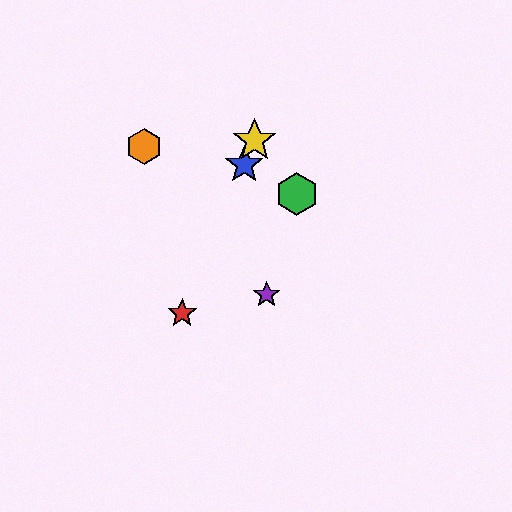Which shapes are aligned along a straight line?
The red star, the blue star, the yellow star are aligned along a straight line.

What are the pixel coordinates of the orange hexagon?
The orange hexagon is at (144, 147).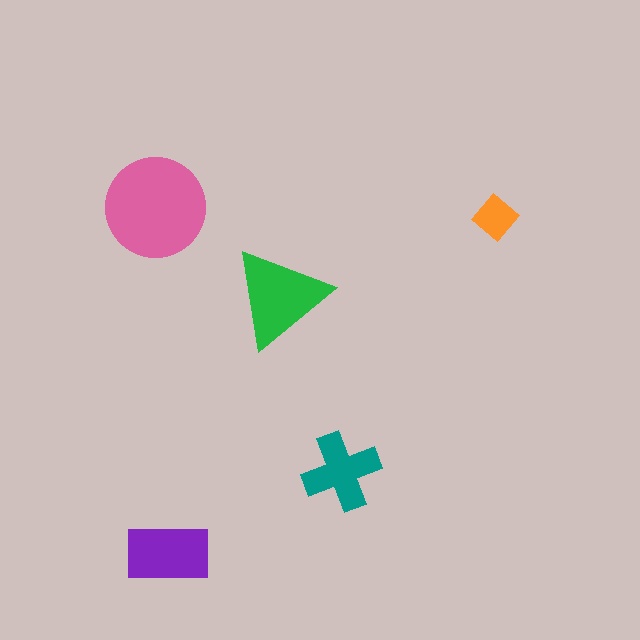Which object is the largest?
The pink circle.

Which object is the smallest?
The orange diamond.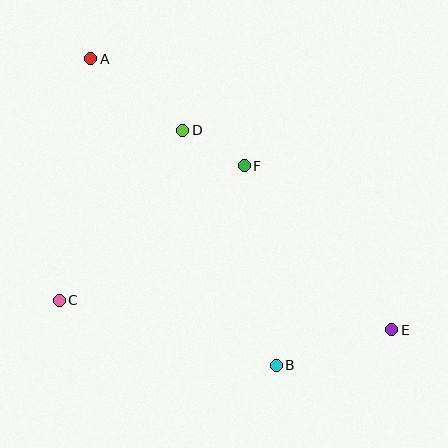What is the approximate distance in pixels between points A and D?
The distance between A and D is approximately 116 pixels.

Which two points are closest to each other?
Points D and F are closest to each other.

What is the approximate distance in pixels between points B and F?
The distance between B and F is approximately 202 pixels.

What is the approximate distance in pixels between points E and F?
The distance between E and F is approximately 221 pixels.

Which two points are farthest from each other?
Points A and E are farthest from each other.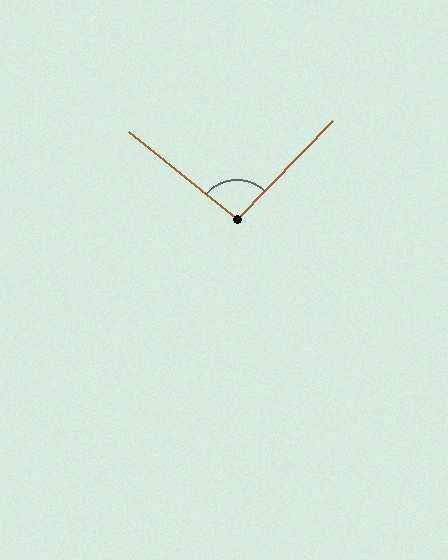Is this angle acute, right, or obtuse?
It is obtuse.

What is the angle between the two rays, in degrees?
Approximately 95 degrees.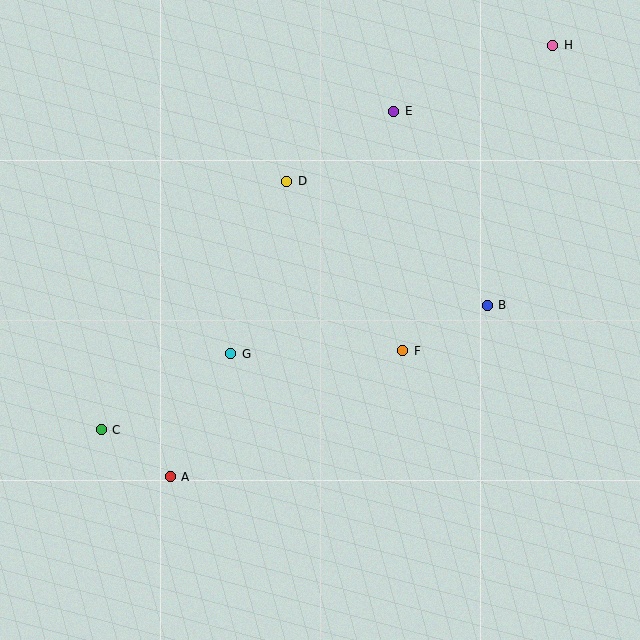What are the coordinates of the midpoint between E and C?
The midpoint between E and C is at (248, 270).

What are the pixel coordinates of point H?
Point H is at (553, 45).